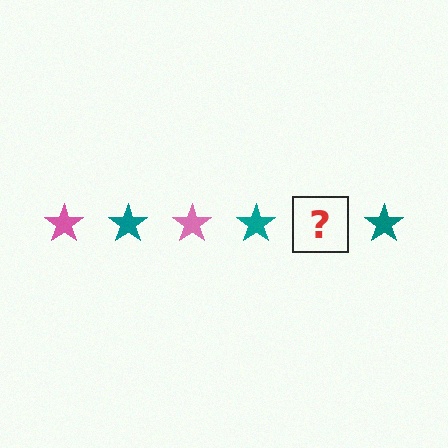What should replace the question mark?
The question mark should be replaced with a pink star.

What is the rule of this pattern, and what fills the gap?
The rule is that the pattern cycles through pink, teal stars. The gap should be filled with a pink star.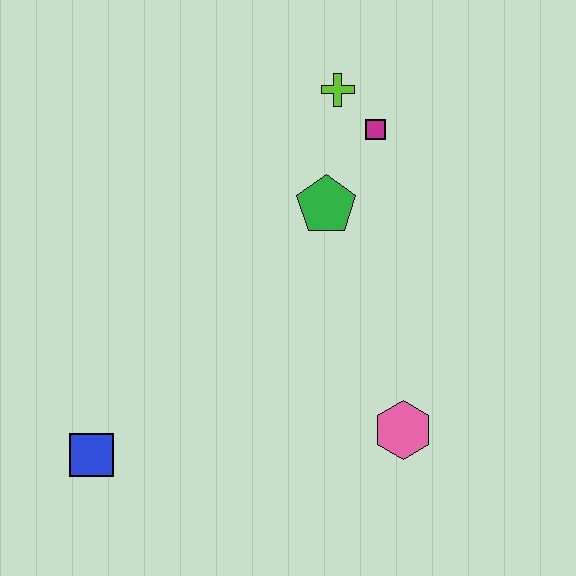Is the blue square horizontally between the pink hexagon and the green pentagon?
No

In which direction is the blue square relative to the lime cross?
The blue square is below the lime cross.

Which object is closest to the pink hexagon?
The green pentagon is closest to the pink hexagon.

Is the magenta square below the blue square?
No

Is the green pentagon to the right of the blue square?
Yes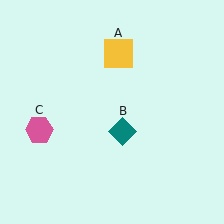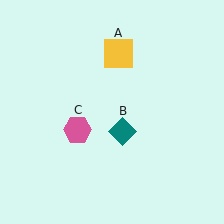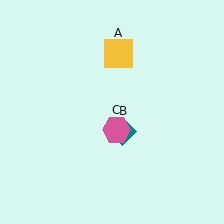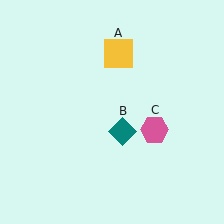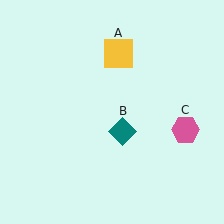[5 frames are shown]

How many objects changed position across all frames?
1 object changed position: pink hexagon (object C).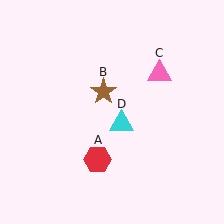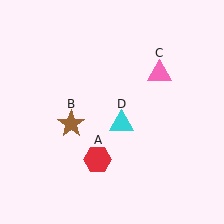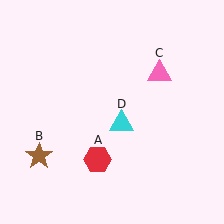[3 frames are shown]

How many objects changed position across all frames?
1 object changed position: brown star (object B).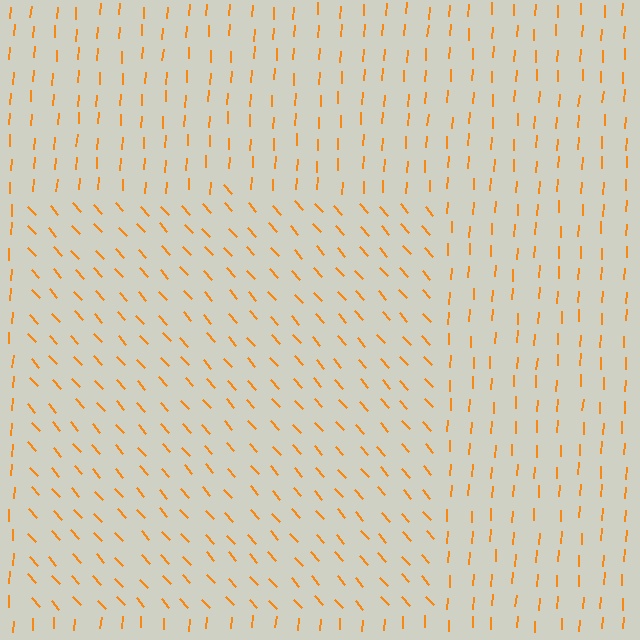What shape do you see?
I see a rectangle.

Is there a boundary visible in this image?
Yes, there is a texture boundary formed by a change in line orientation.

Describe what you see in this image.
The image is filled with small orange line segments. A rectangle region in the image has lines oriented differently from the surrounding lines, creating a visible texture boundary.